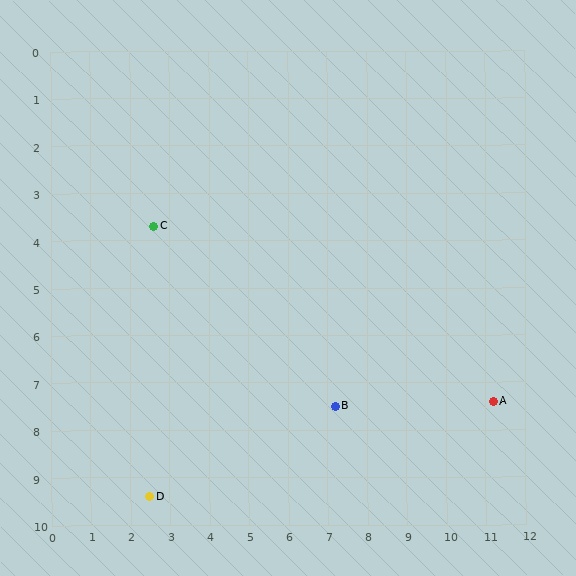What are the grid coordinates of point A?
Point A is at approximately (11.2, 7.4).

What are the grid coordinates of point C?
Point C is at approximately (2.6, 3.7).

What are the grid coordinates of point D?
Point D is at approximately (2.5, 9.4).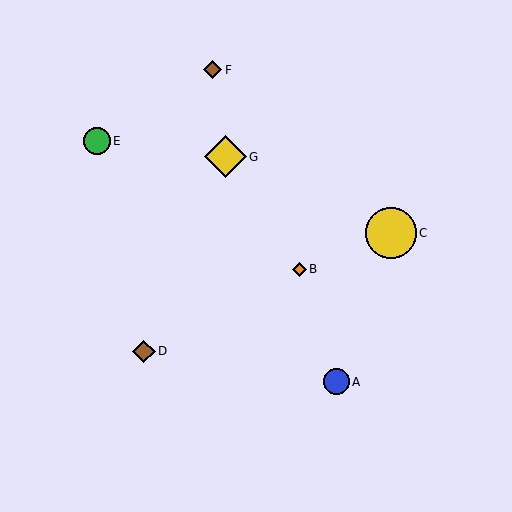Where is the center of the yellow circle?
The center of the yellow circle is at (391, 233).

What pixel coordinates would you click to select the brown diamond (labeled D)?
Click at (144, 351) to select the brown diamond D.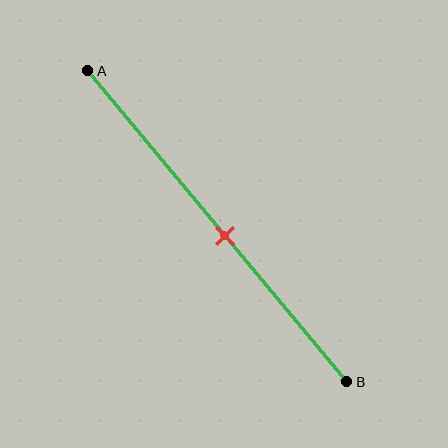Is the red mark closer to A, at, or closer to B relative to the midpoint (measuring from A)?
The red mark is approximately at the midpoint of segment AB.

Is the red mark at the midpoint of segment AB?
Yes, the mark is approximately at the midpoint.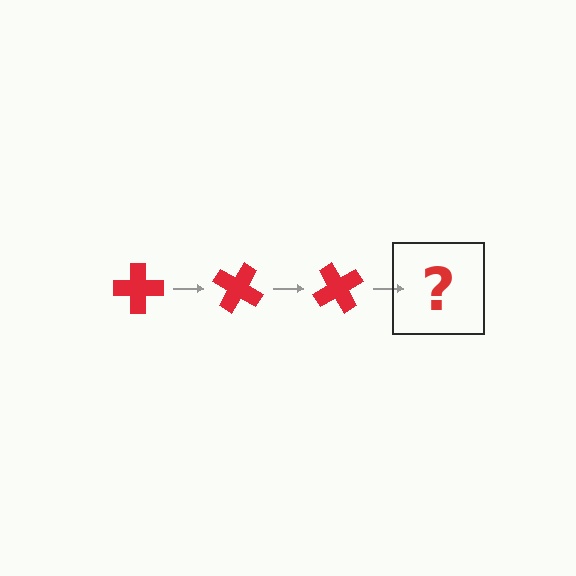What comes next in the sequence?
The next element should be a red cross rotated 90 degrees.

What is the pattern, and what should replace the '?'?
The pattern is that the cross rotates 30 degrees each step. The '?' should be a red cross rotated 90 degrees.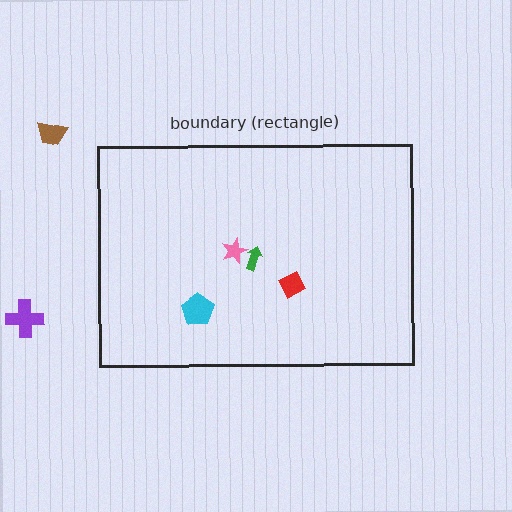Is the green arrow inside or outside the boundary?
Inside.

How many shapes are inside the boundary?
4 inside, 2 outside.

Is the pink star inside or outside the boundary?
Inside.